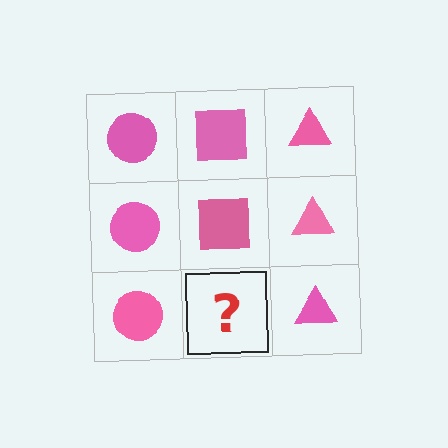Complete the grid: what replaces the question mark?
The question mark should be replaced with a pink square.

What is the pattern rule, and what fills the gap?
The rule is that each column has a consistent shape. The gap should be filled with a pink square.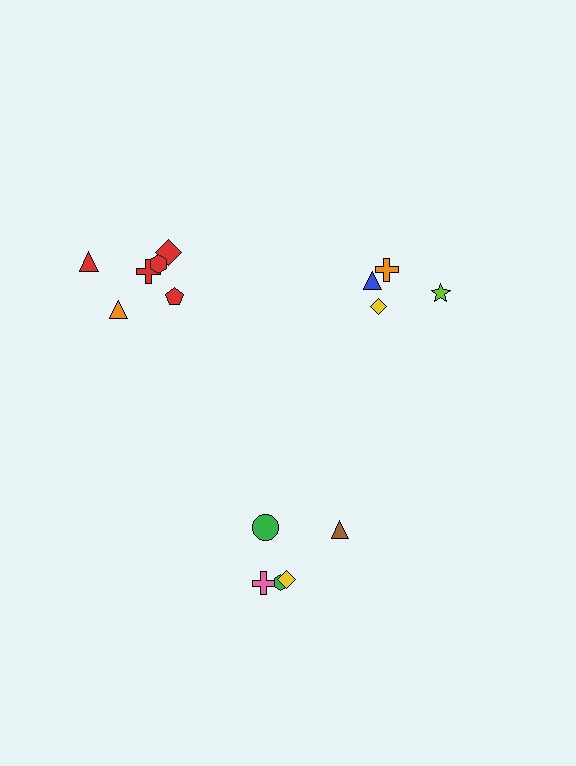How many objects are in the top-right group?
There are 4 objects.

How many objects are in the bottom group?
There are 5 objects.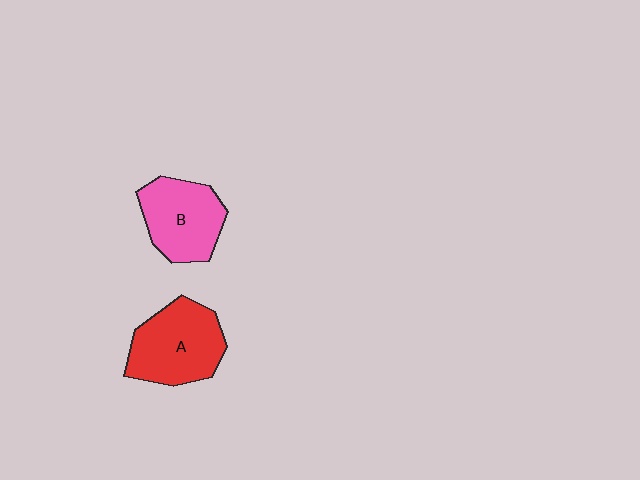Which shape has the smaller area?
Shape B (pink).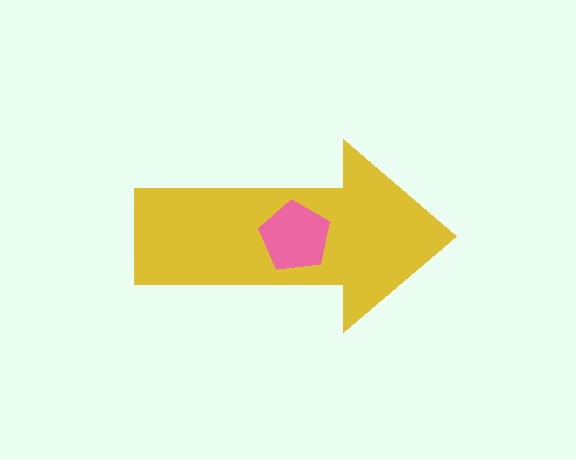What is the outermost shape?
The yellow arrow.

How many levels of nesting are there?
2.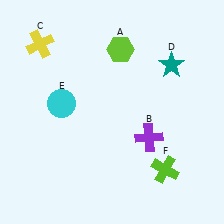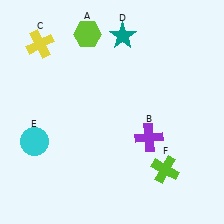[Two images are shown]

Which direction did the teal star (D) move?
The teal star (D) moved left.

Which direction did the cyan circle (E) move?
The cyan circle (E) moved down.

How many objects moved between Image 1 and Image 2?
3 objects moved between the two images.